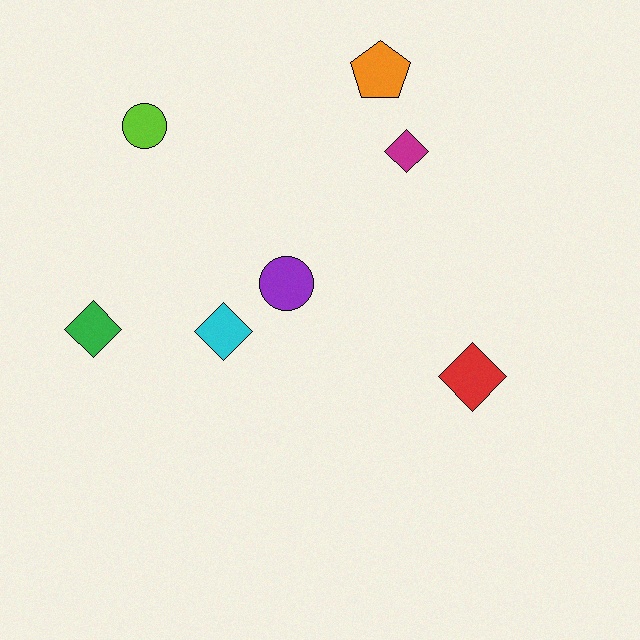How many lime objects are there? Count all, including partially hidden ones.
There is 1 lime object.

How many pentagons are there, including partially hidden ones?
There is 1 pentagon.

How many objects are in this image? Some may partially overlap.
There are 7 objects.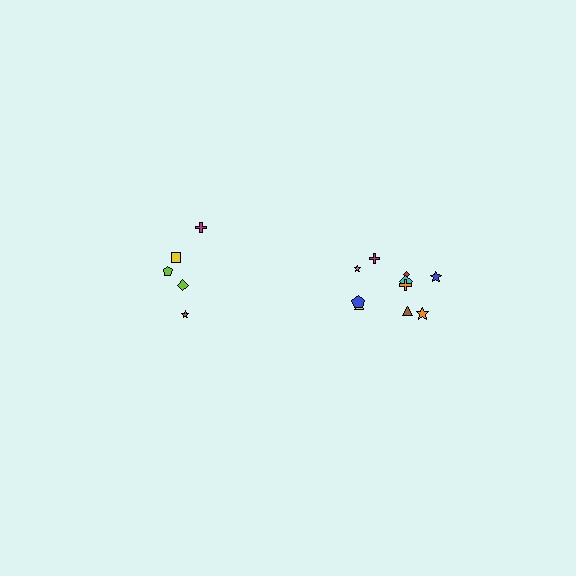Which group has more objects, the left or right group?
The right group.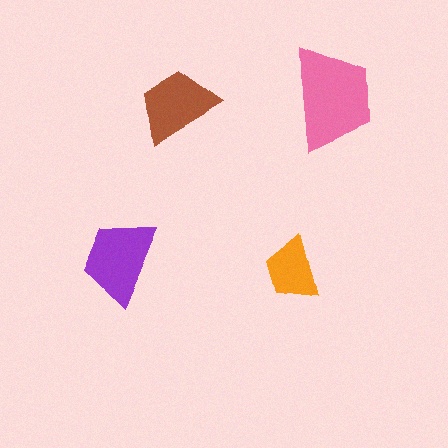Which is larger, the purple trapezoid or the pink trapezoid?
The pink one.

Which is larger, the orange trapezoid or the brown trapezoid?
The brown one.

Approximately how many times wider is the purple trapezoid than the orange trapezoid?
About 1.5 times wider.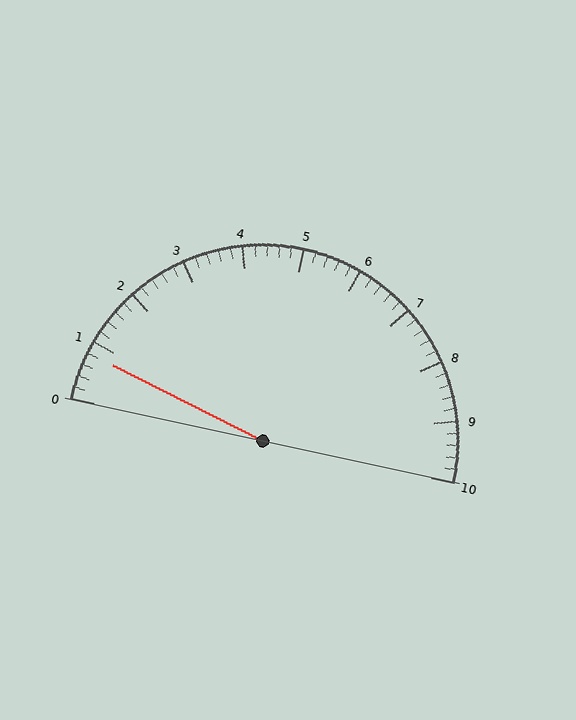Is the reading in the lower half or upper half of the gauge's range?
The reading is in the lower half of the range (0 to 10).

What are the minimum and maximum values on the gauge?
The gauge ranges from 0 to 10.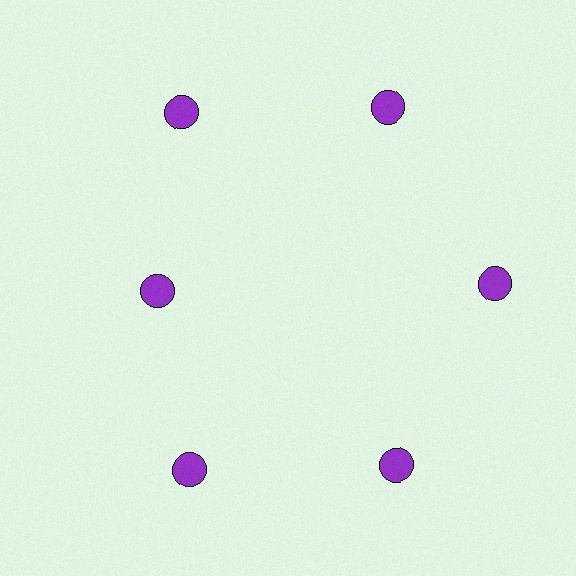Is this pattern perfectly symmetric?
No. The 6 purple circles are arranged in a ring, but one element near the 9 o'clock position is pulled inward toward the center, breaking the 6-fold rotational symmetry.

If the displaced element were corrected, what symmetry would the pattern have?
It would have 6-fold rotational symmetry — the pattern would map onto itself every 60 degrees.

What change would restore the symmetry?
The symmetry would be restored by moving it outward, back onto the ring so that all 6 circles sit at equal angles and equal distance from the center.